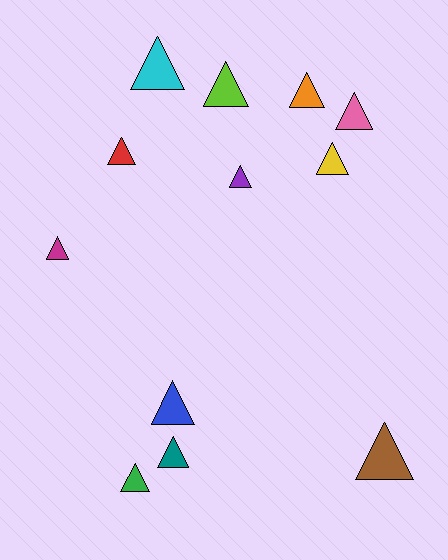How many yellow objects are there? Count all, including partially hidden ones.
There is 1 yellow object.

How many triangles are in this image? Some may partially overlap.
There are 12 triangles.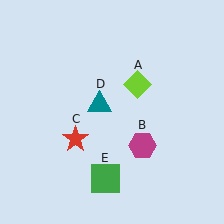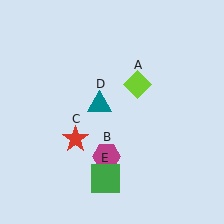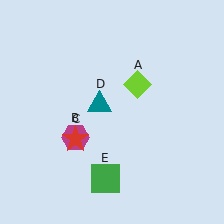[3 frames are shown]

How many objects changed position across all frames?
1 object changed position: magenta hexagon (object B).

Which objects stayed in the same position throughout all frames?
Lime diamond (object A) and red star (object C) and teal triangle (object D) and green square (object E) remained stationary.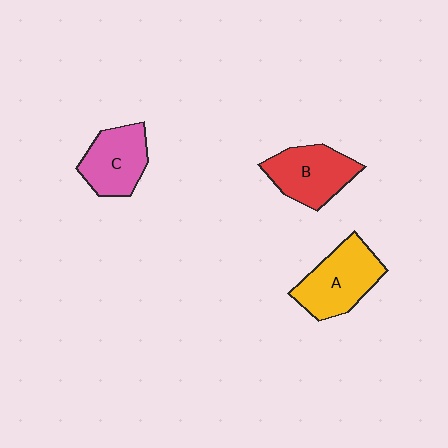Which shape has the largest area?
Shape A (yellow).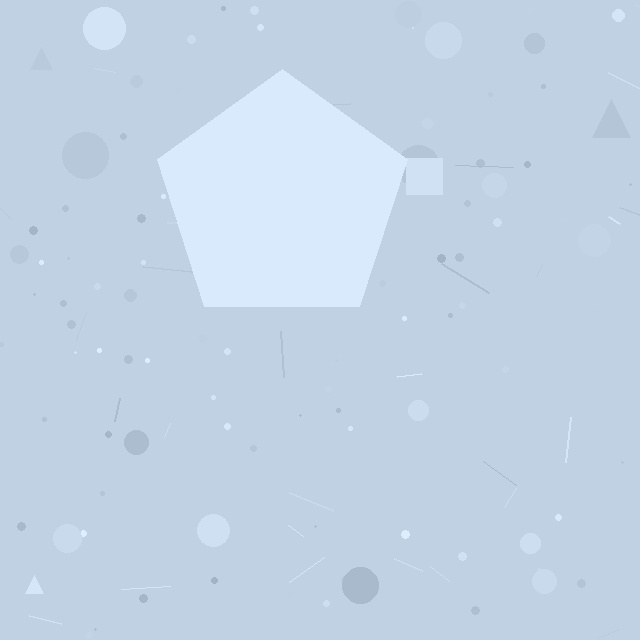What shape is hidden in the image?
A pentagon is hidden in the image.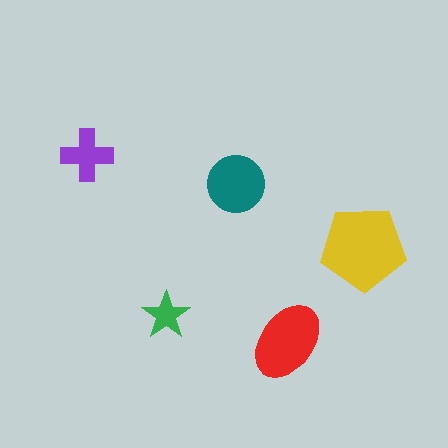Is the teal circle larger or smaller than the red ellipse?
Smaller.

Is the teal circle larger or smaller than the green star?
Larger.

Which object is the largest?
The yellow pentagon.